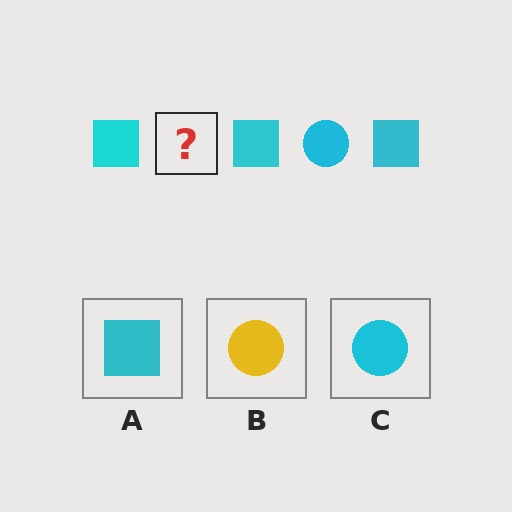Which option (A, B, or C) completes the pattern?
C.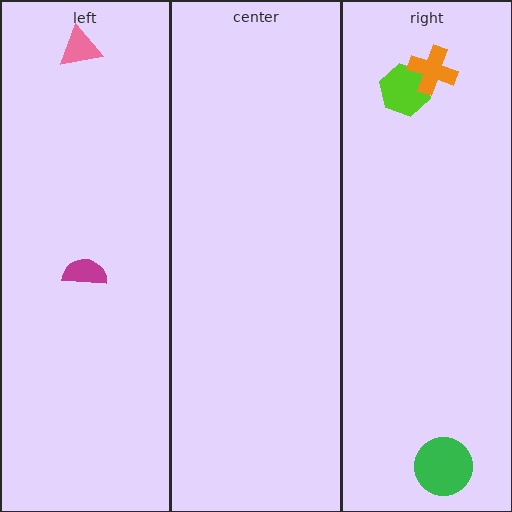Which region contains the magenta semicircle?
The left region.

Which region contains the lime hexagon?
The right region.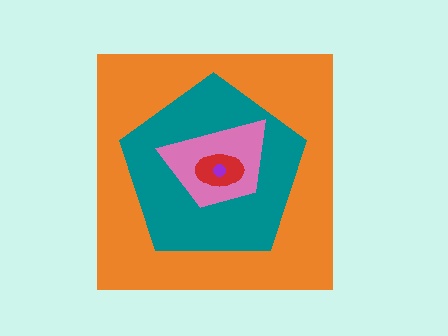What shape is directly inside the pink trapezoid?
The red ellipse.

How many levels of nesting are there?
5.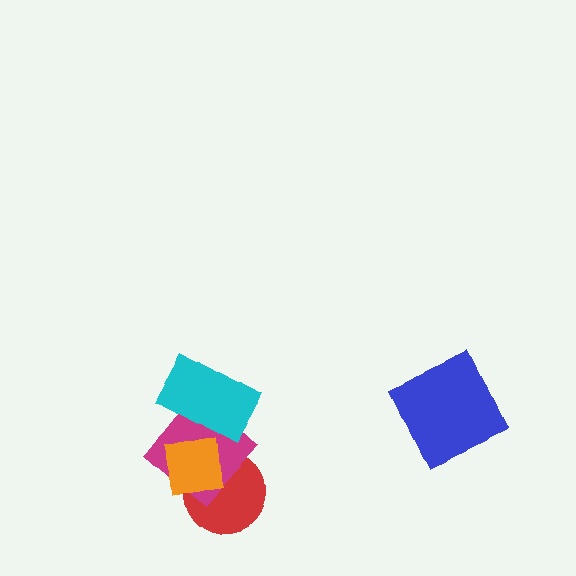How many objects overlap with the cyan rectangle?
2 objects overlap with the cyan rectangle.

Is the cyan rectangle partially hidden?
No, no other shape covers it.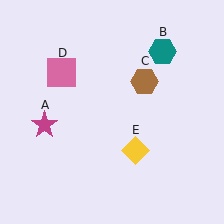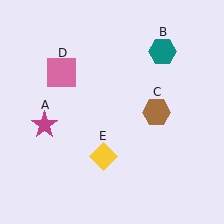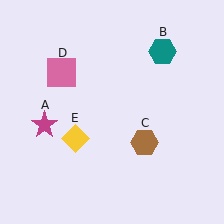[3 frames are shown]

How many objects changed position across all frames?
2 objects changed position: brown hexagon (object C), yellow diamond (object E).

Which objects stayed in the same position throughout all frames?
Magenta star (object A) and teal hexagon (object B) and pink square (object D) remained stationary.